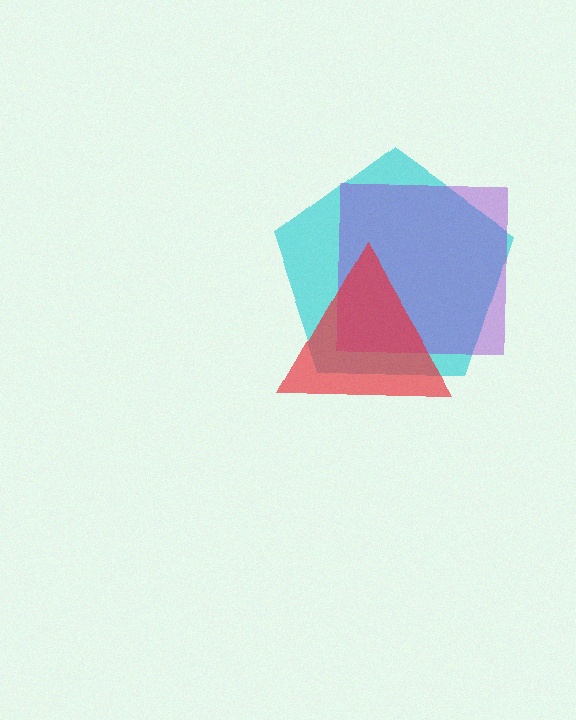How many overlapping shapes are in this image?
There are 3 overlapping shapes in the image.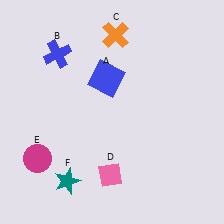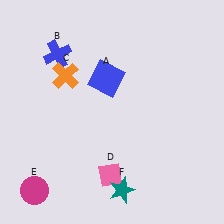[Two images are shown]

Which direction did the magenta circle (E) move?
The magenta circle (E) moved down.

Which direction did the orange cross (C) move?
The orange cross (C) moved left.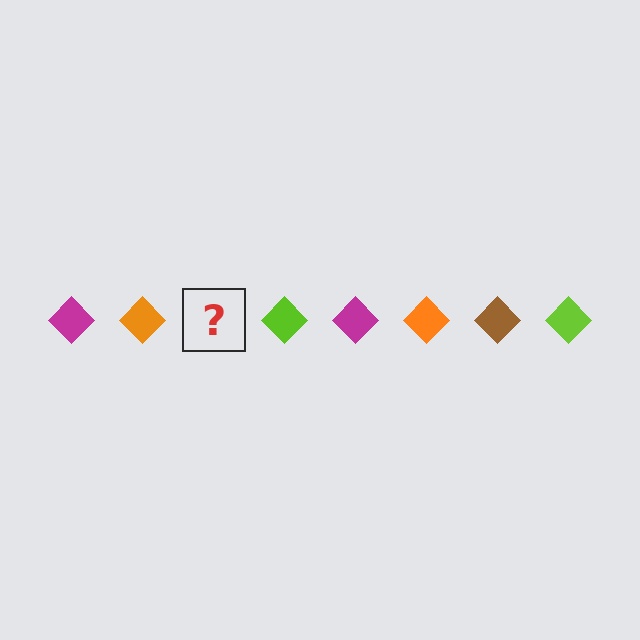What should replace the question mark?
The question mark should be replaced with a brown diamond.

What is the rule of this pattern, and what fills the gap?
The rule is that the pattern cycles through magenta, orange, brown, lime diamonds. The gap should be filled with a brown diamond.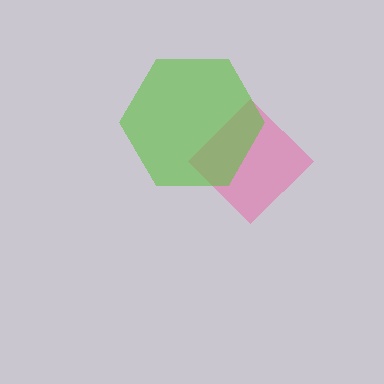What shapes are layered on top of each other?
The layered shapes are: a pink diamond, a lime hexagon.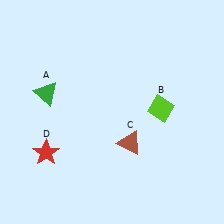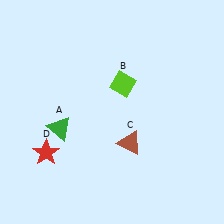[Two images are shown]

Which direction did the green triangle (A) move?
The green triangle (A) moved down.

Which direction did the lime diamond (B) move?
The lime diamond (B) moved left.